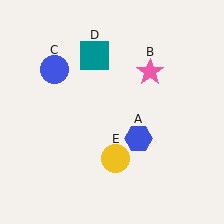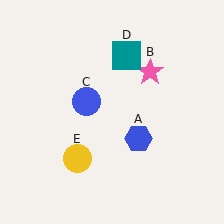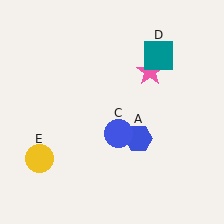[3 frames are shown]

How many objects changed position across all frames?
3 objects changed position: blue circle (object C), teal square (object D), yellow circle (object E).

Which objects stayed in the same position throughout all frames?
Blue hexagon (object A) and pink star (object B) remained stationary.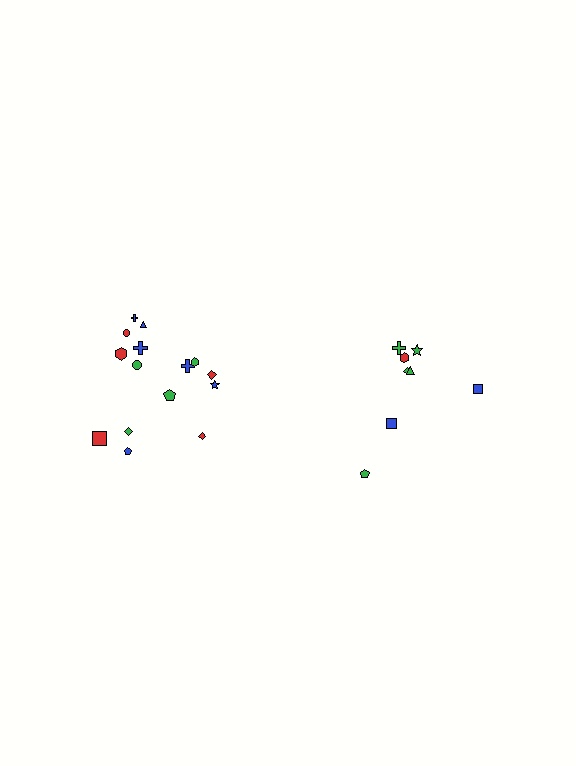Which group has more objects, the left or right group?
The left group.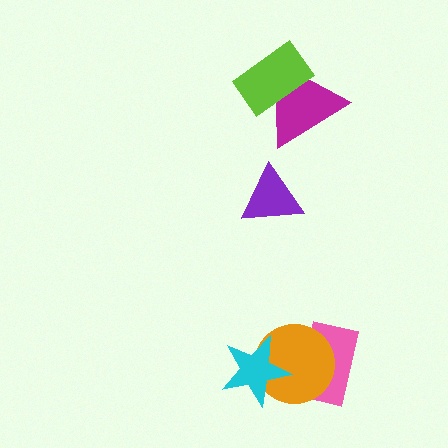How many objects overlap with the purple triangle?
0 objects overlap with the purple triangle.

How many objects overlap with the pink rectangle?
1 object overlaps with the pink rectangle.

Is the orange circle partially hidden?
Yes, it is partially covered by another shape.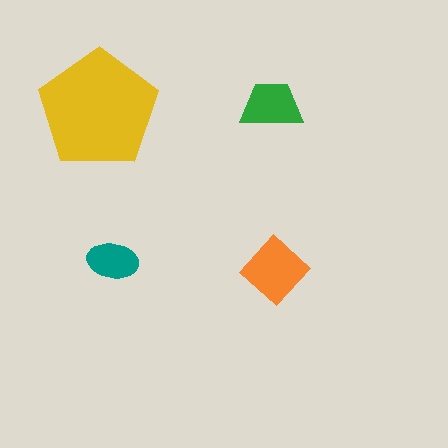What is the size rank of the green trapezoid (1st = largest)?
3rd.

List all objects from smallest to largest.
The teal ellipse, the green trapezoid, the orange diamond, the yellow pentagon.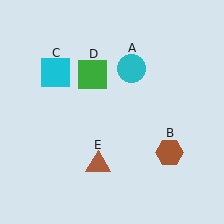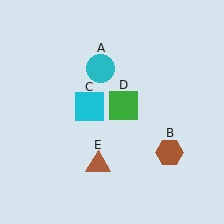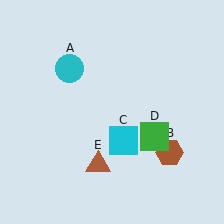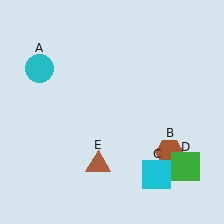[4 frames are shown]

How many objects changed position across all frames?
3 objects changed position: cyan circle (object A), cyan square (object C), green square (object D).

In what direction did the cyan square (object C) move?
The cyan square (object C) moved down and to the right.